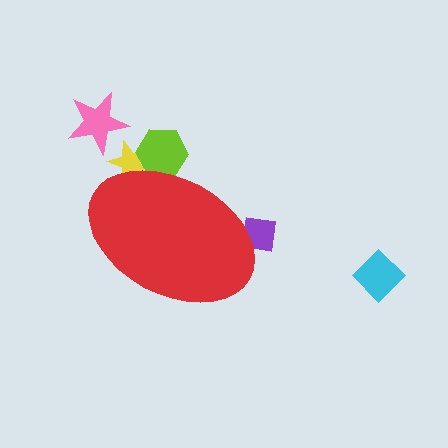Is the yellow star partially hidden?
Yes, the yellow star is partially hidden behind the red ellipse.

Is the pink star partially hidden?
No, the pink star is fully visible.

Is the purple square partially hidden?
Yes, the purple square is partially hidden behind the red ellipse.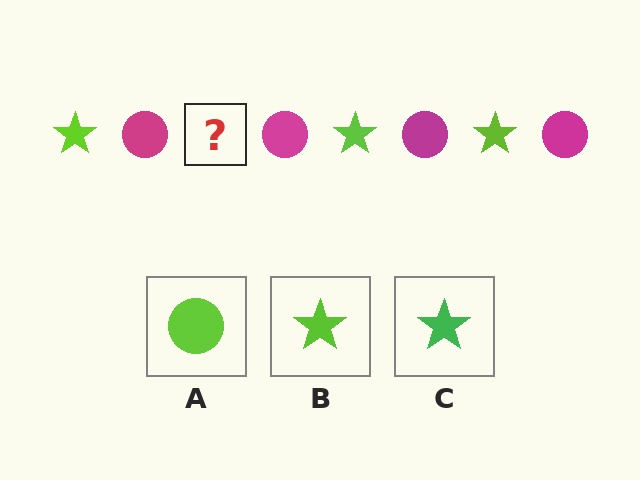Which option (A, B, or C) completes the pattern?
B.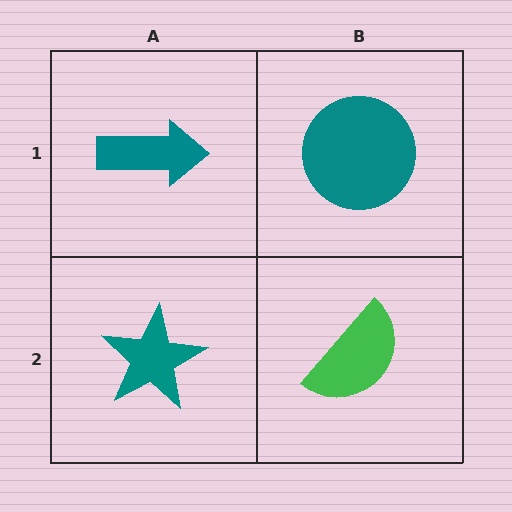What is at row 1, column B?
A teal circle.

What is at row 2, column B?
A green semicircle.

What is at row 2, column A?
A teal star.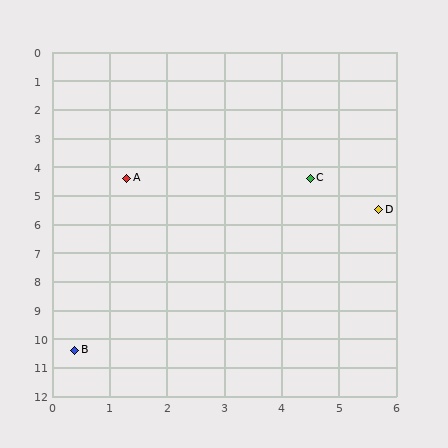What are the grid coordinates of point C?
Point C is at approximately (4.5, 4.4).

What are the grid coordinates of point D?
Point D is at approximately (5.7, 5.5).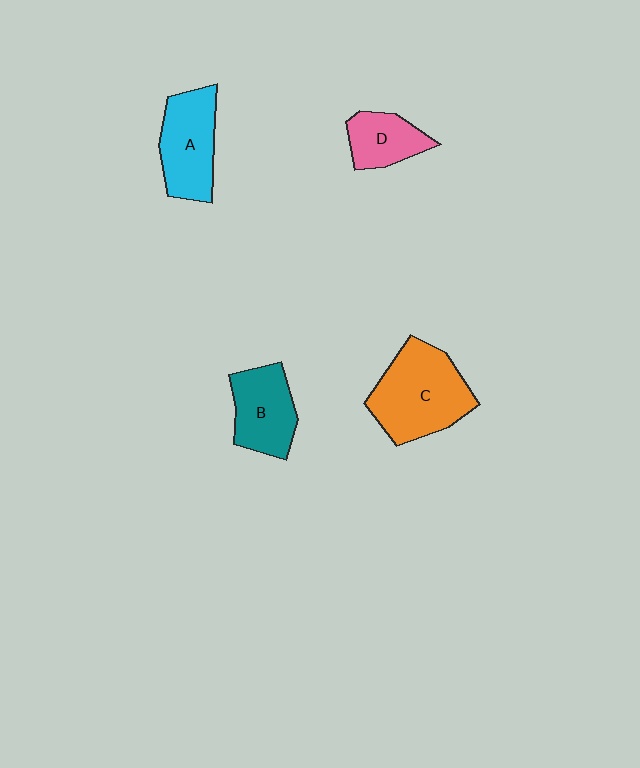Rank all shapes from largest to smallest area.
From largest to smallest: C (orange), A (cyan), B (teal), D (pink).